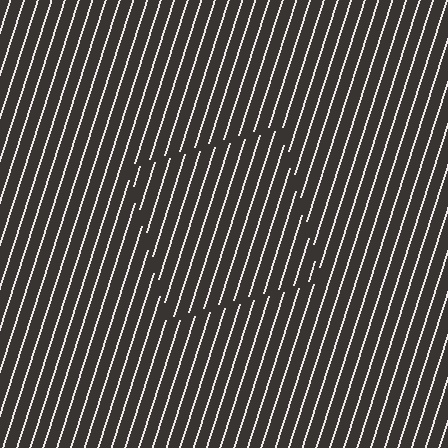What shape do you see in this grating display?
An illusory square. The interior of the shape contains the same grating, shifted by half a period — the contour is defined by the phase discontinuity where line-ends from the inner and outer gratings abut.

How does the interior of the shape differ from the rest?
The interior of the shape contains the same grating, shifted by half a period — the contour is defined by the phase discontinuity where line-ends from the inner and outer gratings abut.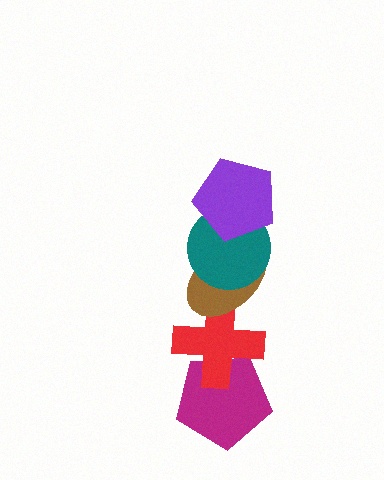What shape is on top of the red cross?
The brown ellipse is on top of the red cross.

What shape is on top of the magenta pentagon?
The red cross is on top of the magenta pentagon.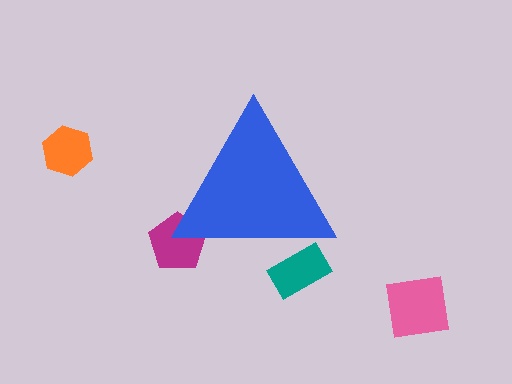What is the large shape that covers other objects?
A blue triangle.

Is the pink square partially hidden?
No, the pink square is fully visible.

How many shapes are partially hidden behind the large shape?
2 shapes are partially hidden.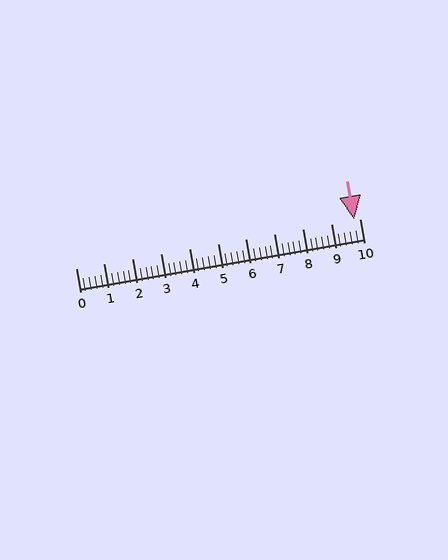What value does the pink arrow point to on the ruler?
The pink arrow points to approximately 9.8.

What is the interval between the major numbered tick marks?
The major tick marks are spaced 1 units apart.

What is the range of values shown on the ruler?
The ruler shows values from 0 to 10.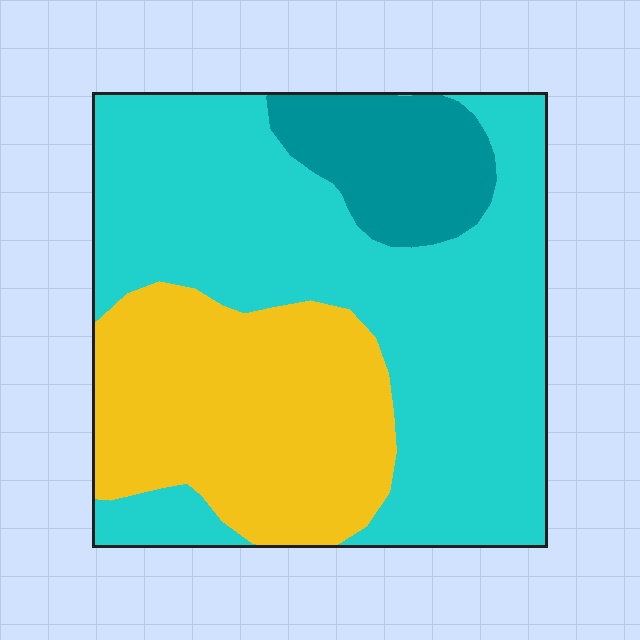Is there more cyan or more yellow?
Cyan.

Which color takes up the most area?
Cyan, at roughly 55%.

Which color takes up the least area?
Teal, at roughly 10%.